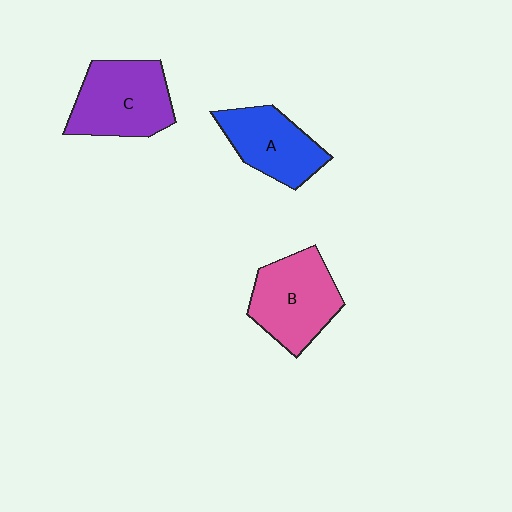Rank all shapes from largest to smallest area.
From largest to smallest: C (purple), B (pink), A (blue).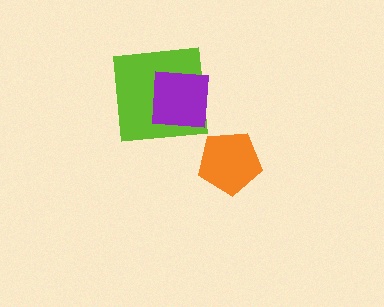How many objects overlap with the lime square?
1 object overlaps with the lime square.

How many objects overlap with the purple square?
1 object overlaps with the purple square.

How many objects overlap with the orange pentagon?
0 objects overlap with the orange pentagon.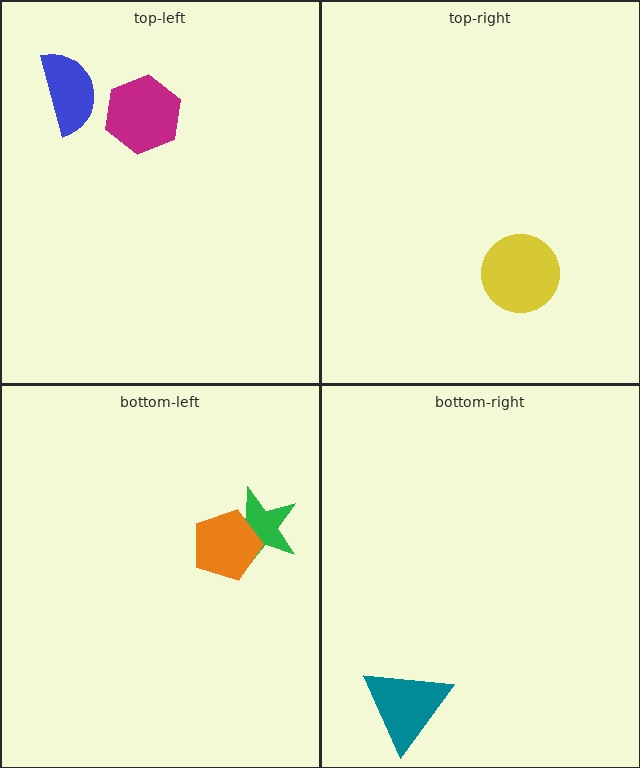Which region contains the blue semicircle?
The top-left region.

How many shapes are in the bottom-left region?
2.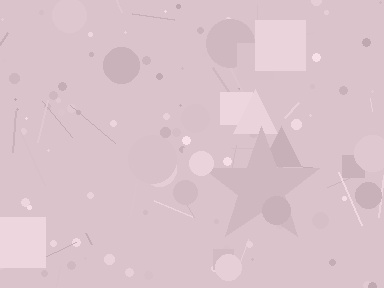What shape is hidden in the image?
A star is hidden in the image.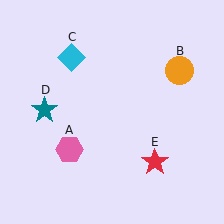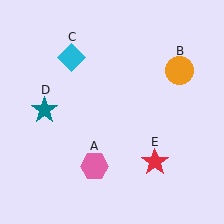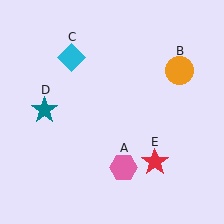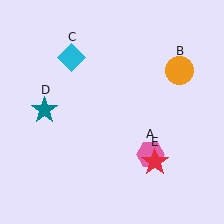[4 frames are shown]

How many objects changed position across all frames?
1 object changed position: pink hexagon (object A).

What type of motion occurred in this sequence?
The pink hexagon (object A) rotated counterclockwise around the center of the scene.